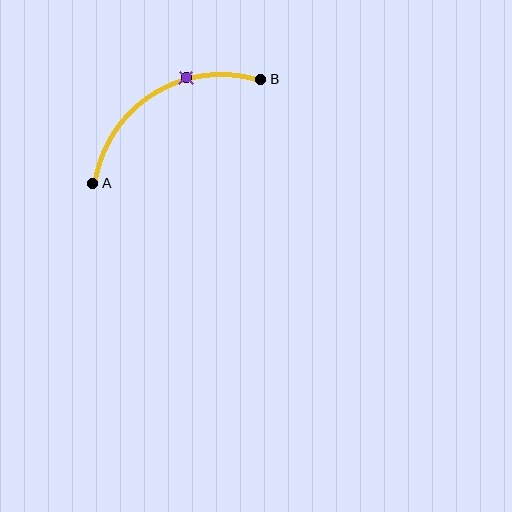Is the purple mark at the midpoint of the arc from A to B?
No. The purple mark lies on the arc but is closer to endpoint B. The arc midpoint would be at the point on the curve equidistant along the arc from both A and B.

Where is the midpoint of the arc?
The arc midpoint is the point on the curve farthest from the straight line joining A and B. It sits above that line.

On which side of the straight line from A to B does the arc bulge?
The arc bulges above the straight line connecting A and B.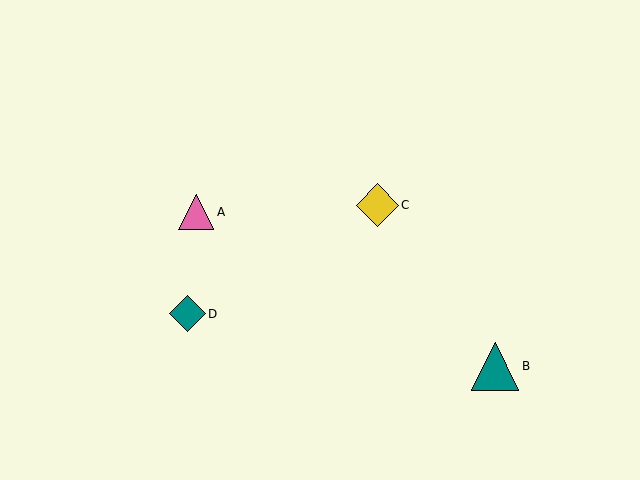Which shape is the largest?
The teal triangle (labeled B) is the largest.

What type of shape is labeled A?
Shape A is a pink triangle.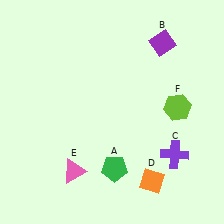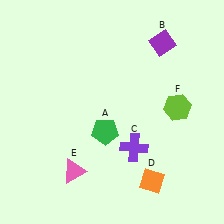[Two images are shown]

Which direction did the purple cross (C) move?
The purple cross (C) moved left.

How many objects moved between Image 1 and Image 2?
2 objects moved between the two images.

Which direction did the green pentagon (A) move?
The green pentagon (A) moved up.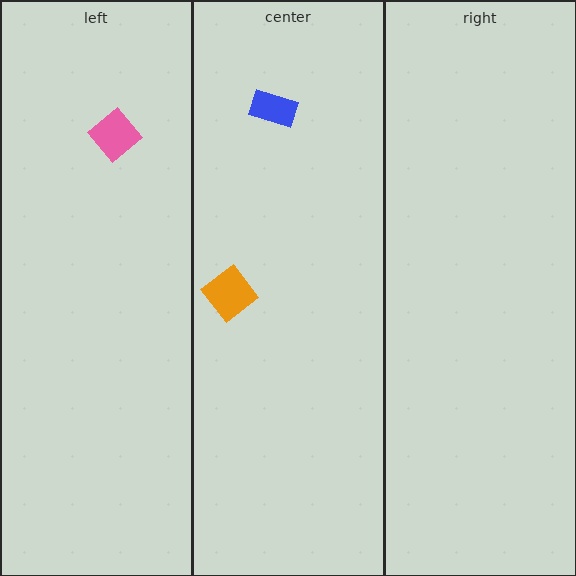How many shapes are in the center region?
2.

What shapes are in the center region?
The blue rectangle, the orange diamond.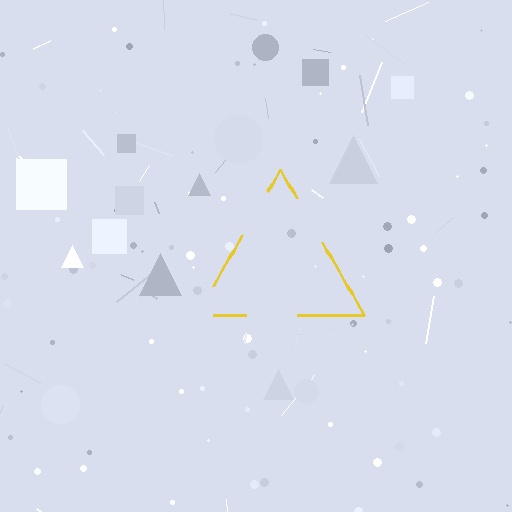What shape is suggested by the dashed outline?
The dashed outline suggests a triangle.